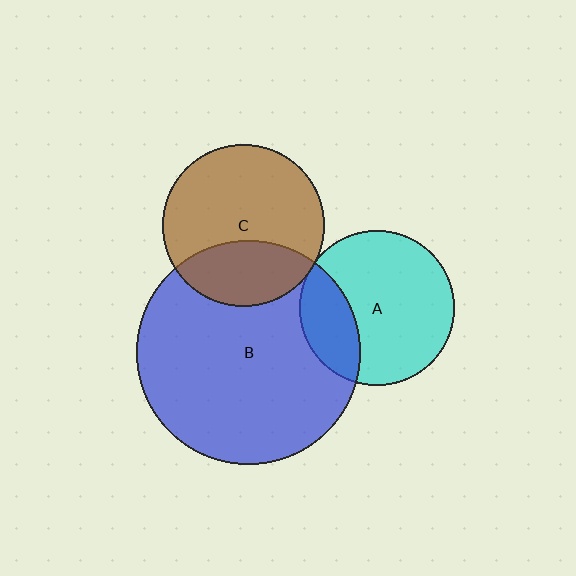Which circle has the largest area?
Circle B (blue).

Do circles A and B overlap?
Yes.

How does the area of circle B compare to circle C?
Approximately 1.9 times.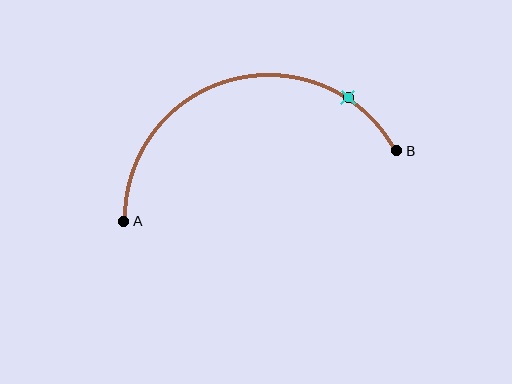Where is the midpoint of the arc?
The arc midpoint is the point on the curve farthest from the straight line joining A and B. It sits above that line.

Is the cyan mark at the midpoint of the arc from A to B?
No. The cyan mark lies on the arc but is closer to endpoint B. The arc midpoint would be at the point on the curve equidistant along the arc from both A and B.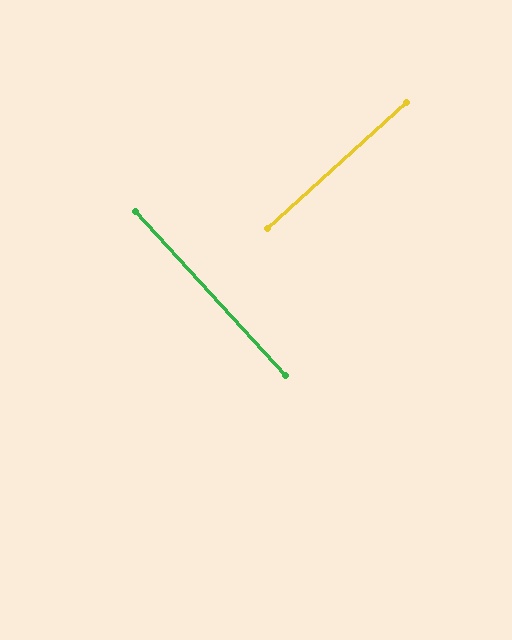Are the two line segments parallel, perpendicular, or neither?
Perpendicular — they meet at approximately 90°.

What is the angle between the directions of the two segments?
Approximately 90 degrees.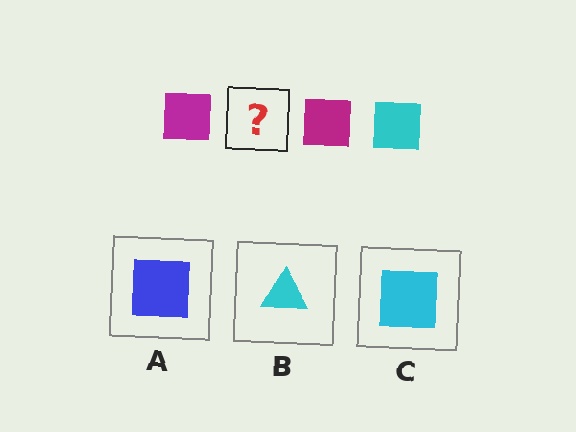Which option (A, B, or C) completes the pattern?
C.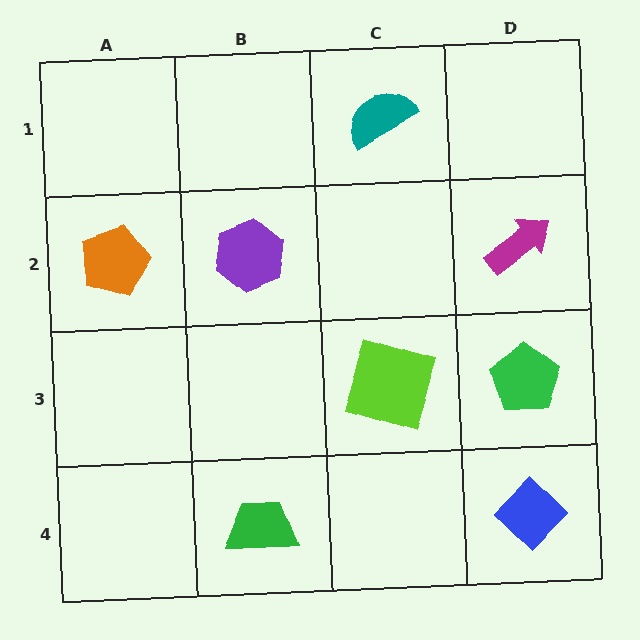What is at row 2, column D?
A magenta arrow.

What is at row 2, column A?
An orange pentagon.